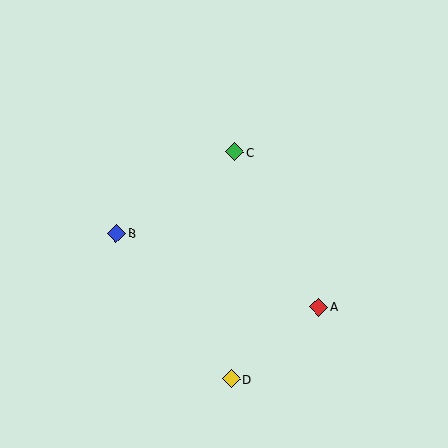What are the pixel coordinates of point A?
Point A is at (319, 307).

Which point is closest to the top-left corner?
Point B is closest to the top-left corner.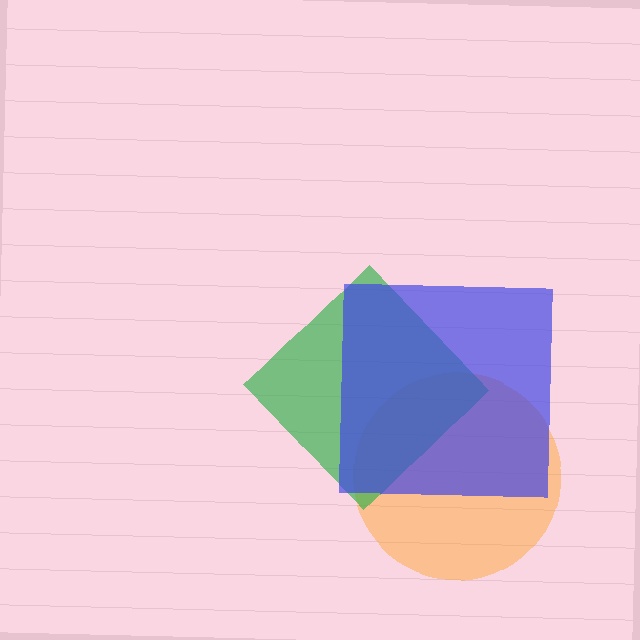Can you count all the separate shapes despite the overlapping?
Yes, there are 3 separate shapes.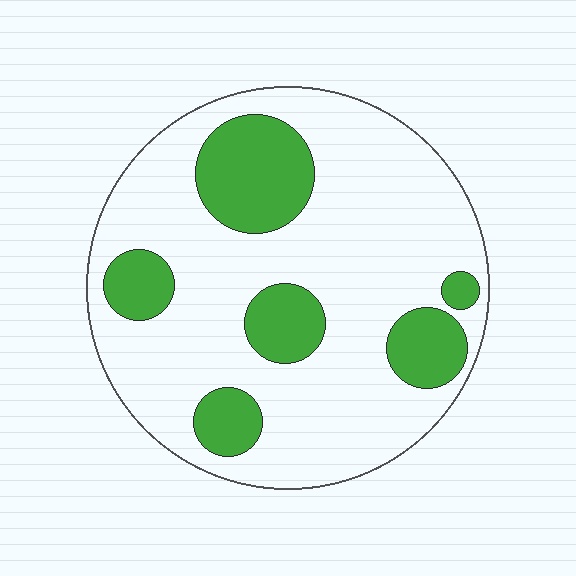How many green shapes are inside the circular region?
6.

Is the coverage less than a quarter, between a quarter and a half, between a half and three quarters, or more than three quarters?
Less than a quarter.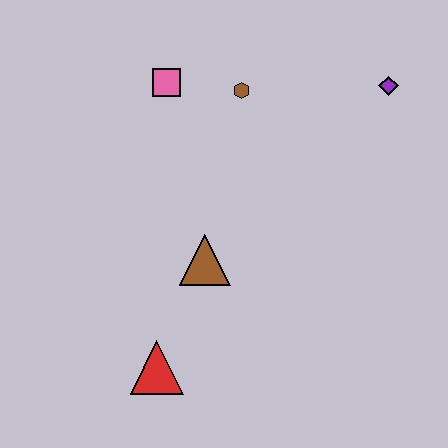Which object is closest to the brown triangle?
The red triangle is closest to the brown triangle.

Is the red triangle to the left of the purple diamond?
Yes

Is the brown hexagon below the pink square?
Yes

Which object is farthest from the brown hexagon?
The red triangle is farthest from the brown hexagon.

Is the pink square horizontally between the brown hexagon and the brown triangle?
No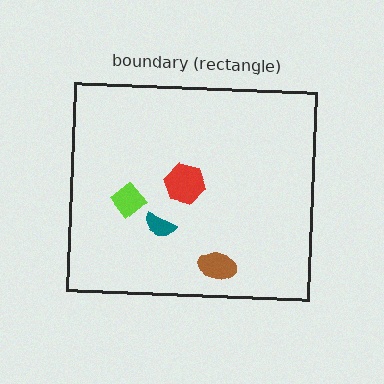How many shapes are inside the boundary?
4 inside, 0 outside.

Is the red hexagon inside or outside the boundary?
Inside.